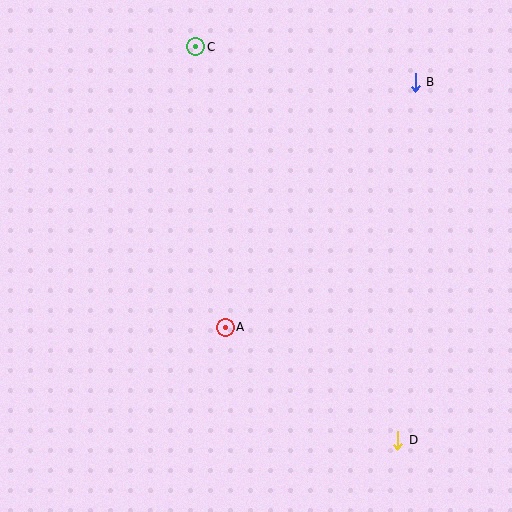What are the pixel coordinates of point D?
Point D is at (398, 440).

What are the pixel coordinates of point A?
Point A is at (225, 327).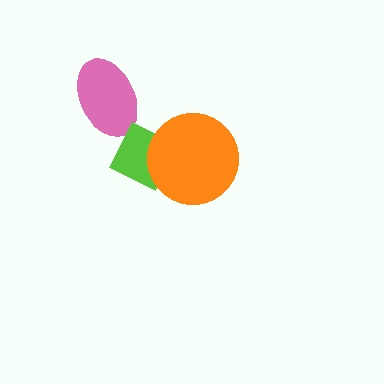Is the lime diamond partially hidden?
Yes, it is partially covered by another shape.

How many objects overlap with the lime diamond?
2 objects overlap with the lime diamond.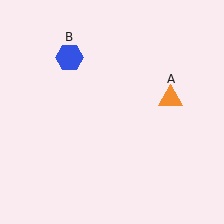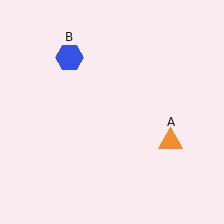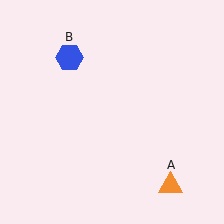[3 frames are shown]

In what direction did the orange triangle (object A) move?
The orange triangle (object A) moved down.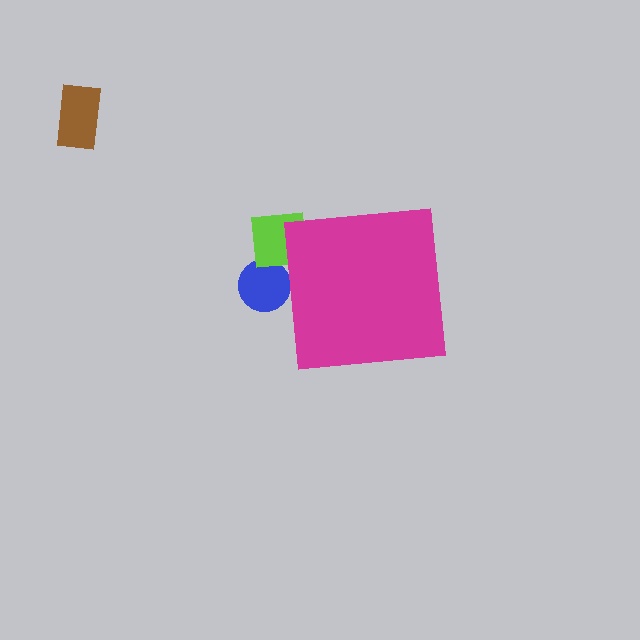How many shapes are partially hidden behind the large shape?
2 shapes are partially hidden.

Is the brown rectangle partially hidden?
No, the brown rectangle is fully visible.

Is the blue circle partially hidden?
Yes, the blue circle is partially hidden behind the magenta square.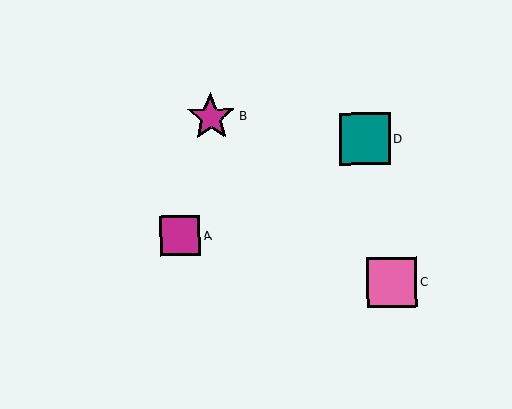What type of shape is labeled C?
Shape C is a pink square.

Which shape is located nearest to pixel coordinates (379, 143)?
The teal square (labeled D) at (365, 139) is nearest to that location.